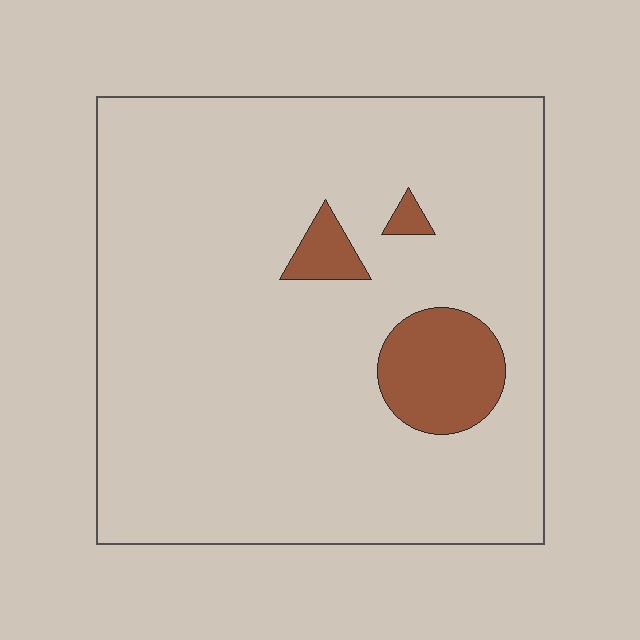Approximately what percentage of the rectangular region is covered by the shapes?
Approximately 10%.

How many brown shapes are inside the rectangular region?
3.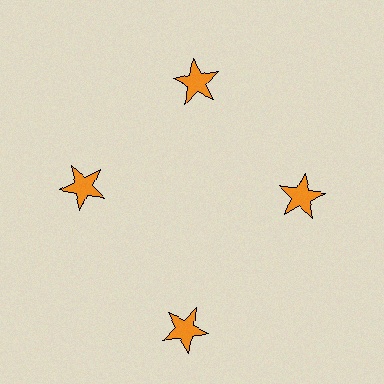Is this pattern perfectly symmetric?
No. The 4 orange stars are arranged in a ring, but one element near the 6 o'clock position is pushed outward from the center, breaking the 4-fold rotational symmetry.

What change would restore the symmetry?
The symmetry would be restored by moving it inward, back onto the ring so that all 4 stars sit at equal angles and equal distance from the center.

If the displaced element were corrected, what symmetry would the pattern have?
It would have 4-fold rotational symmetry — the pattern would map onto itself every 90 degrees.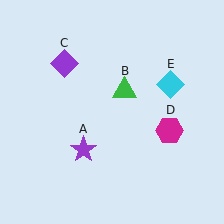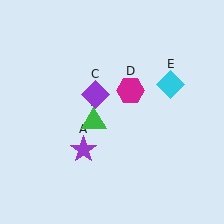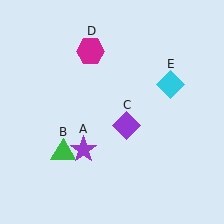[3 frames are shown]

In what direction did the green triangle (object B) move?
The green triangle (object B) moved down and to the left.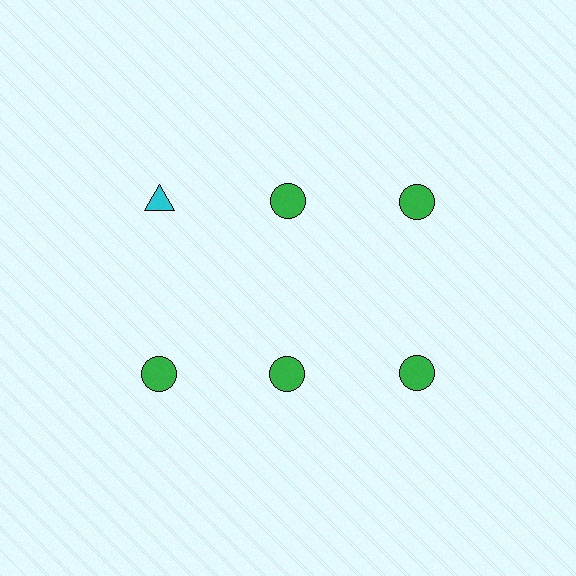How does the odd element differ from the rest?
It differs in both color (cyan instead of green) and shape (triangle instead of circle).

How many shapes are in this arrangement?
There are 6 shapes arranged in a grid pattern.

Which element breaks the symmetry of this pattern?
The cyan triangle in the top row, leftmost column breaks the symmetry. All other shapes are green circles.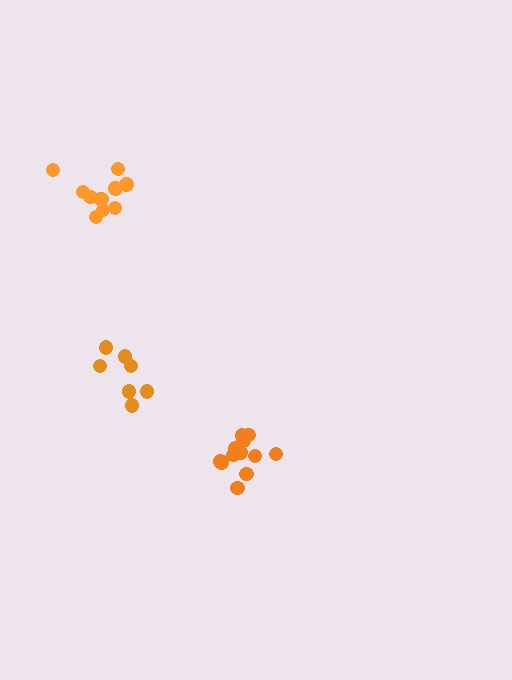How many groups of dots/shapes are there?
There are 3 groups.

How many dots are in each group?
Group 1: 7 dots, Group 2: 11 dots, Group 3: 12 dots (30 total).